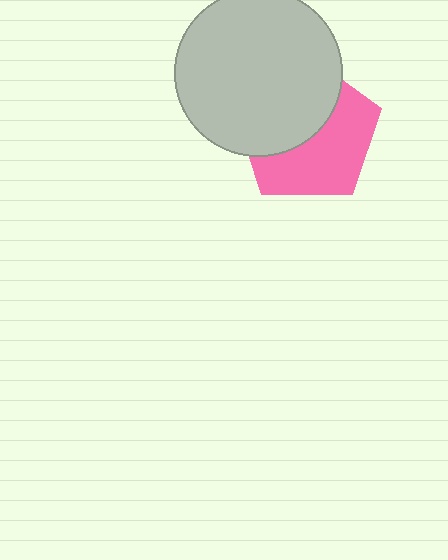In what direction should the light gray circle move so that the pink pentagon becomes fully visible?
The light gray circle should move toward the upper-left. That is the shortest direction to clear the overlap and leave the pink pentagon fully visible.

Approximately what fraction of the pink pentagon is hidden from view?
Roughly 48% of the pink pentagon is hidden behind the light gray circle.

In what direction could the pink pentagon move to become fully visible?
The pink pentagon could move toward the lower-right. That would shift it out from behind the light gray circle entirely.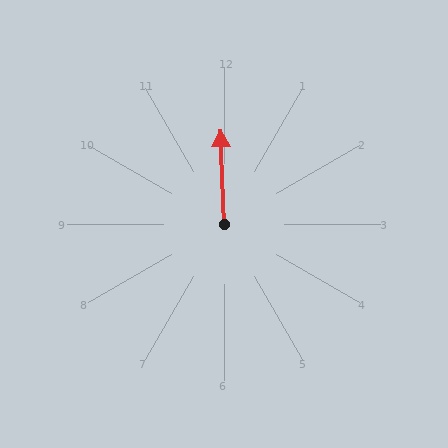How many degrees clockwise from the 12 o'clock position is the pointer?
Approximately 358 degrees.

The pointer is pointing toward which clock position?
Roughly 12 o'clock.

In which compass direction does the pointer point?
North.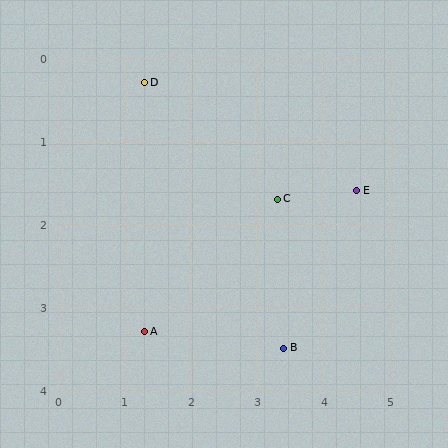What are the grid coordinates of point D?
Point D is at approximately (1.3, 0.3).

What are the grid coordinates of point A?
Point A is at approximately (1.3, 3.3).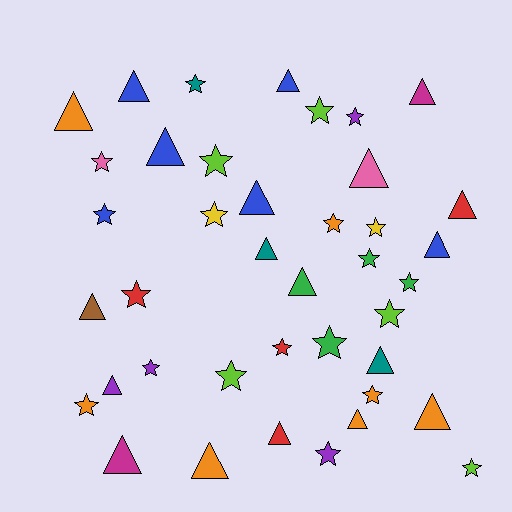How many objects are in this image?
There are 40 objects.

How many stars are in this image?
There are 21 stars.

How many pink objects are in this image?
There are 2 pink objects.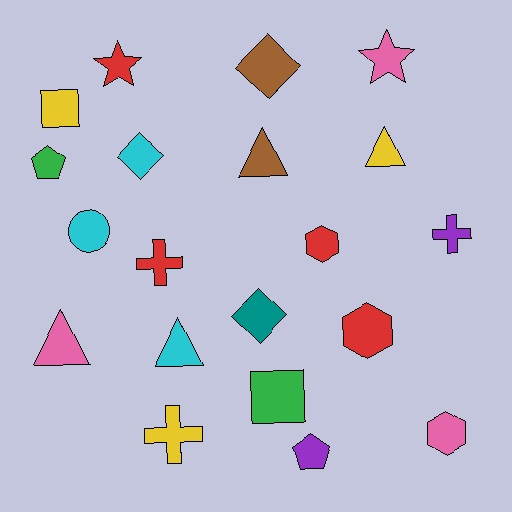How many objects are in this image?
There are 20 objects.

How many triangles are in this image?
There are 4 triangles.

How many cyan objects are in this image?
There are 3 cyan objects.